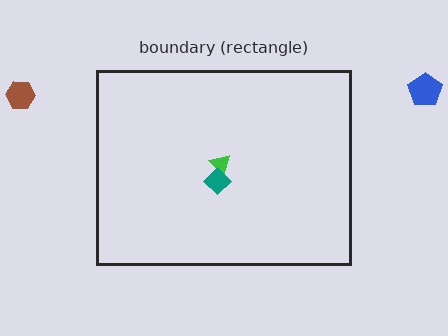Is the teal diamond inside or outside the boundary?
Inside.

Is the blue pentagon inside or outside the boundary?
Outside.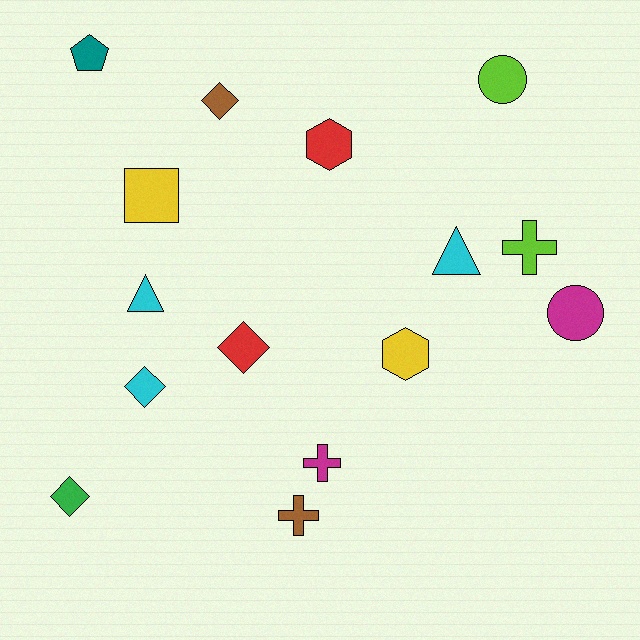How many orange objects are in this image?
There are no orange objects.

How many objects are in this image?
There are 15 objects.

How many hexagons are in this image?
There are 2 hexagons.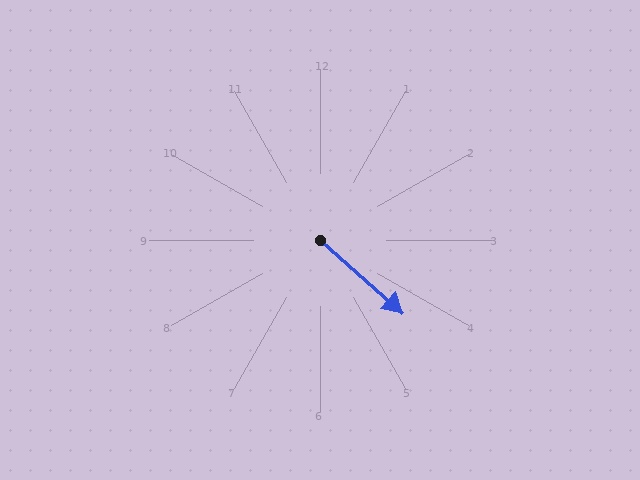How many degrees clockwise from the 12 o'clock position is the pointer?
Approximately 131 degrees.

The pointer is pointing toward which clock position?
Roughly 4 o'clock.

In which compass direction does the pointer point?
Southeast.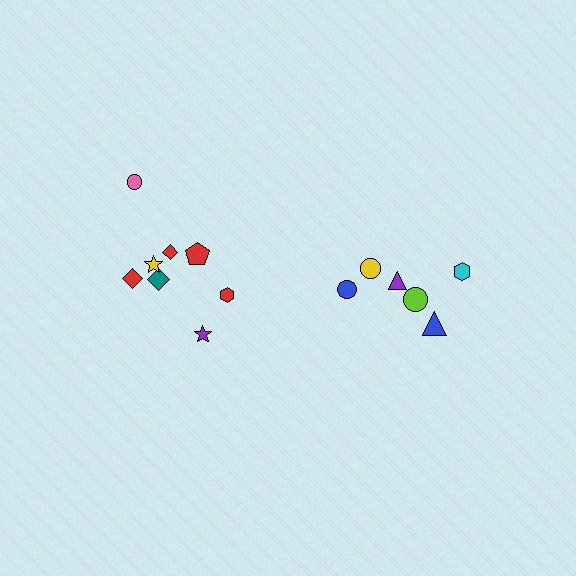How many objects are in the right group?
There are 6 objects.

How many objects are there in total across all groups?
There are 14 objects.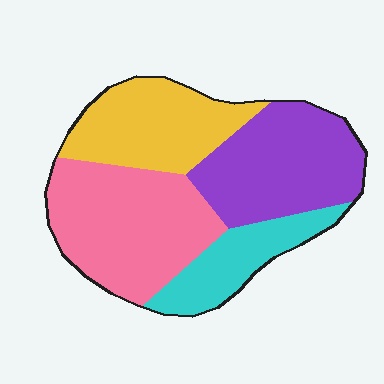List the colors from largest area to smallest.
From largest to smallest: pink, purple, yellow, cyan.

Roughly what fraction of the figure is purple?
Purple covers roughly 30% of the figure.